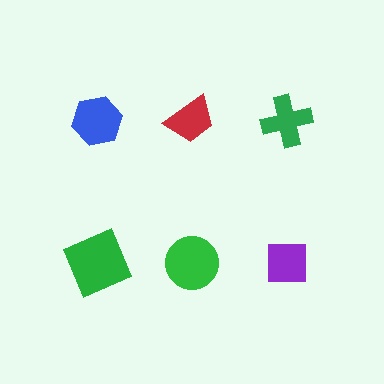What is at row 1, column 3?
A green cross.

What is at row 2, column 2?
A green circle.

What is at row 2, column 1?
A green square.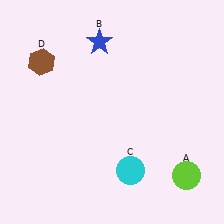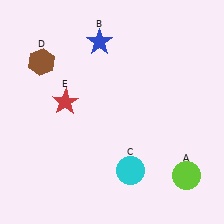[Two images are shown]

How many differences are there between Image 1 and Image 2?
There is 1 difference between the two images.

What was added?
A red star (E) was added in Image 2.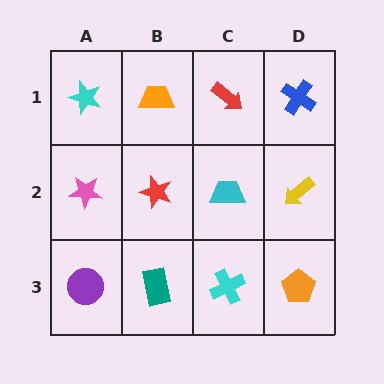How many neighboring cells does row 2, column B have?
4.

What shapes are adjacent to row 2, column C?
A red arrow (row 1, column C), a cyan cross (row 3, column C), a red star (row 2, column B), a yellow arrow (row 2, column D).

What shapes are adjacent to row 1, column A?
A pink star (row 2, column A), an orange trapezoid (row 1, column B).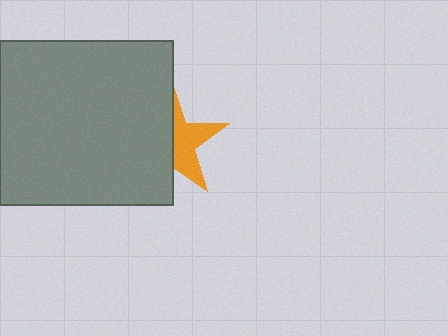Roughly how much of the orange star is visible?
About half of it is visible (roughly 46%).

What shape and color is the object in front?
The object in front is a gray rectangle.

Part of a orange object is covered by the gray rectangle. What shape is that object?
It is a star.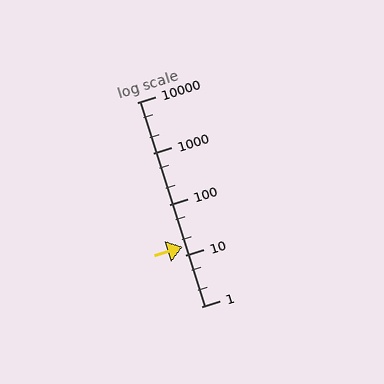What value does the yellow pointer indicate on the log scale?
The pointer indicates approximately 15.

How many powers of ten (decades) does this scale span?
The scale spans 4 decades, from 1 to 10000.